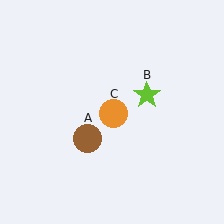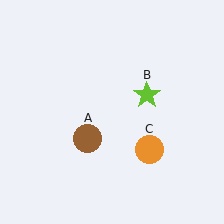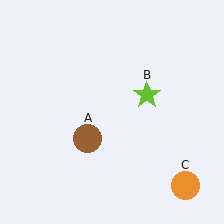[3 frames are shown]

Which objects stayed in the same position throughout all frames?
Brown circle (object A) and lime star (object B) remained stationary.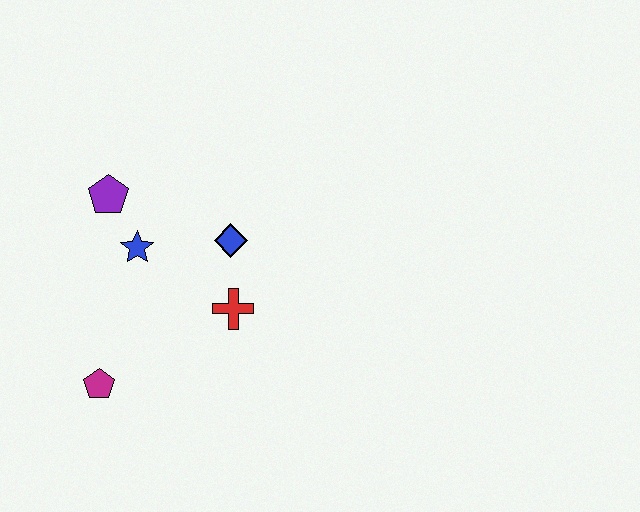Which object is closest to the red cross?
The blue diamond is closest to the red cross.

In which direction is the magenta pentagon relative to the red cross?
The magenta pentagon is to the left of the red cross.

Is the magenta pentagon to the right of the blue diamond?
No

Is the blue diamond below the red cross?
No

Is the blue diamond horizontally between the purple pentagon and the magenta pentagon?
No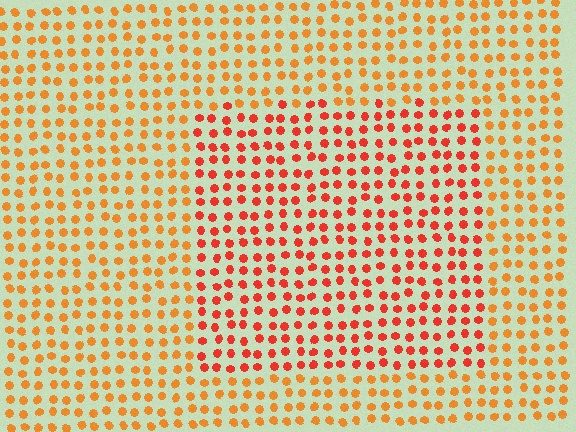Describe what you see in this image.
The image is filled with small orange elements in a uniform arrangement. A rectangle-shaped region is visible where the elements are tinted to a slightly different hue, forming a subtle color boundary.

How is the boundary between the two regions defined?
The boundary is defined purely by a slight shift in hue (about 27 degrees). Spacing, size, and orientation are identical on both sides.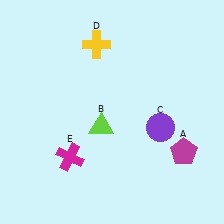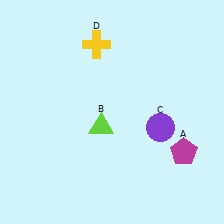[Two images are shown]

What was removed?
The magenta cross (E) was removed in Image 2.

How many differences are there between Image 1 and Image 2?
There is 1 difference between the two images.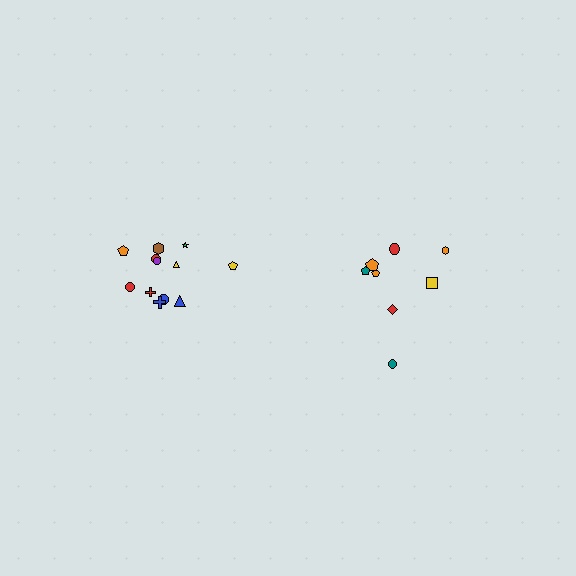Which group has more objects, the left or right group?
The left group.